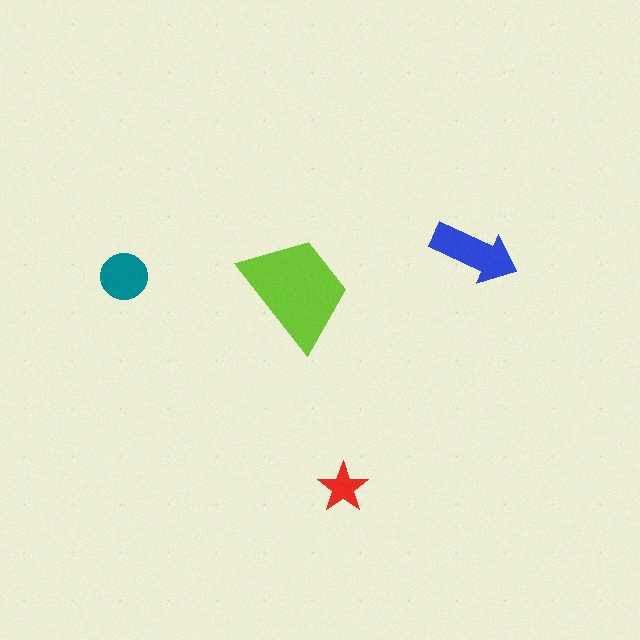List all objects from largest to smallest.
The lime trapezoid, the blue arrow, the teal circle, the red star.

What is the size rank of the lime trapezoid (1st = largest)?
1st.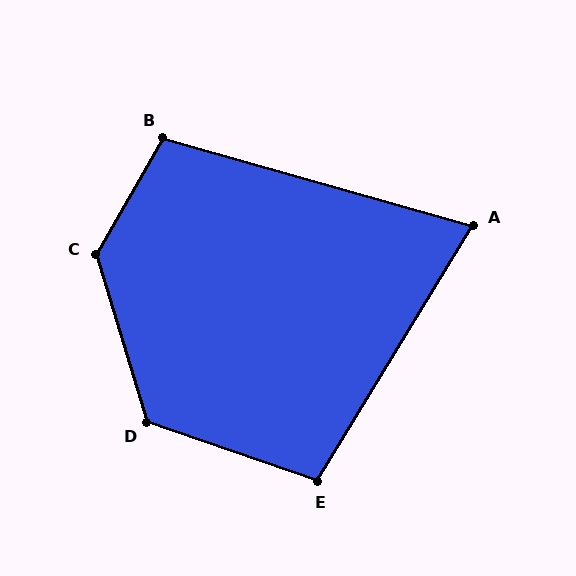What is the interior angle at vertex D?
Approximately 126 degrees (obtuse).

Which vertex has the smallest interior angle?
A, at approximately 75 degrees.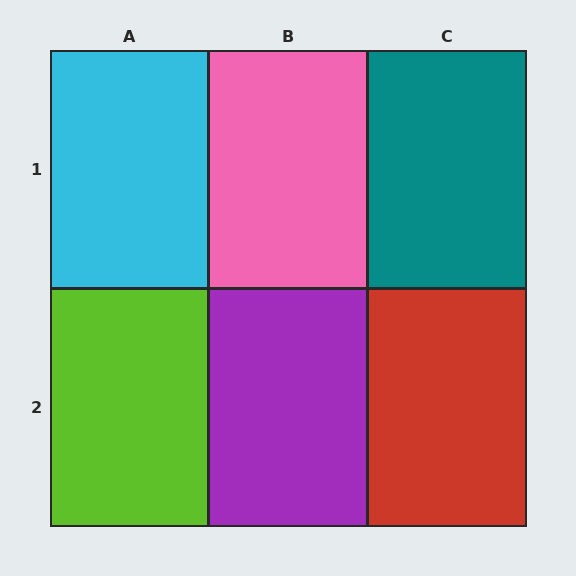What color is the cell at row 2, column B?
Purple.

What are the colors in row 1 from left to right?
Cyan, pink, teal.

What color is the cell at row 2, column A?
Lime.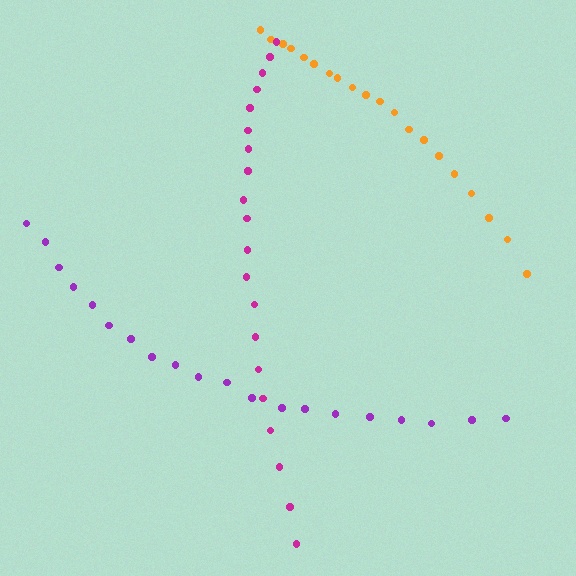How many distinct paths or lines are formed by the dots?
There are 3 distinct paths.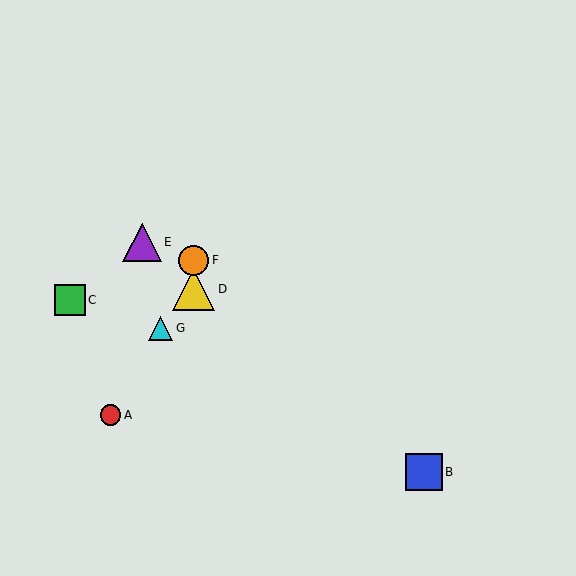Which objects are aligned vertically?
Objects D, F are aligned vertically.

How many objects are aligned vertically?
2 objects (D, F) are aligned vertically.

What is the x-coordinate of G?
Object G is at x≈161.